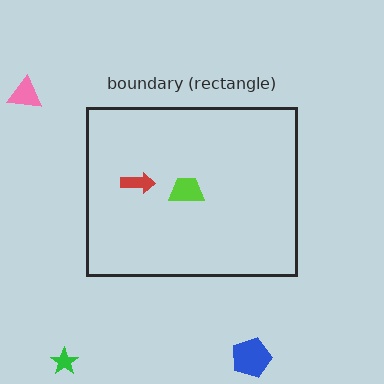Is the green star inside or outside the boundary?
Outside.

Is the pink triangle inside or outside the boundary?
Outside.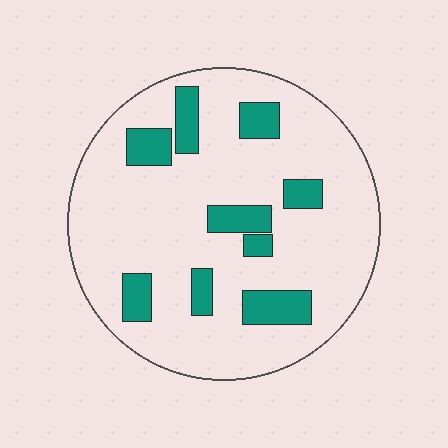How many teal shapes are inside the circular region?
9.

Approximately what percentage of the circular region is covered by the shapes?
Approximately 20%.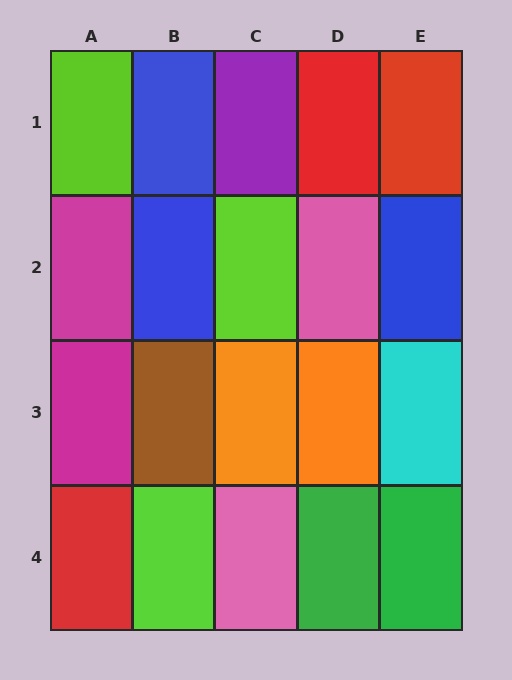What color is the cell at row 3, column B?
Brown.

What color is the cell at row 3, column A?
Magenta.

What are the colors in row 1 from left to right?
Lime, blue, purple, red, red.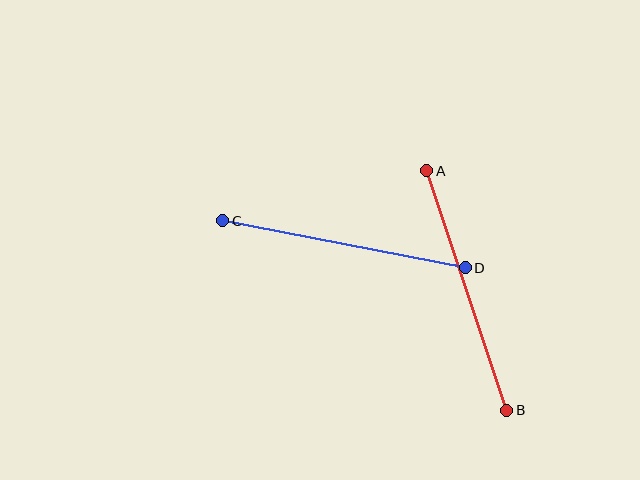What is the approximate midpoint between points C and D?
The midpoint is at approximately (344, 244) pixels.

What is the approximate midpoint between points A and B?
The midpoint is at approximately (467, 291) pixels.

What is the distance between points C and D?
The distance is approximately 247 pixels.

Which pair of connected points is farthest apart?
Points A and B are farthest apart.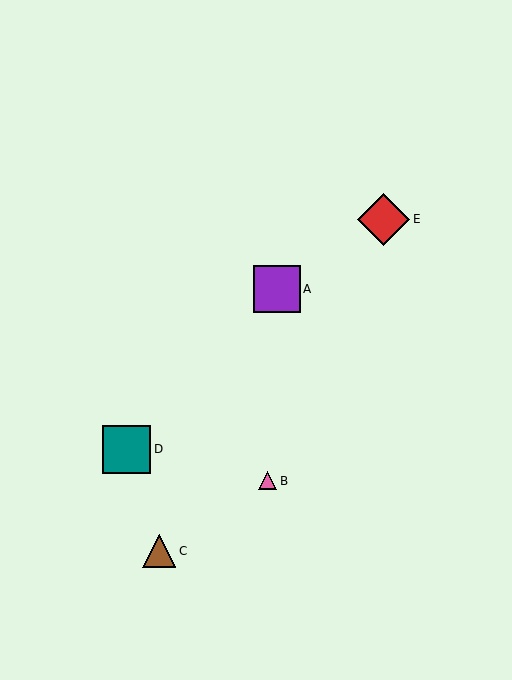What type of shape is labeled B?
Shape B is a pink triangle.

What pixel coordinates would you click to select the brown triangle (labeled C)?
Click at (159, 551) to select the brown triangle C.